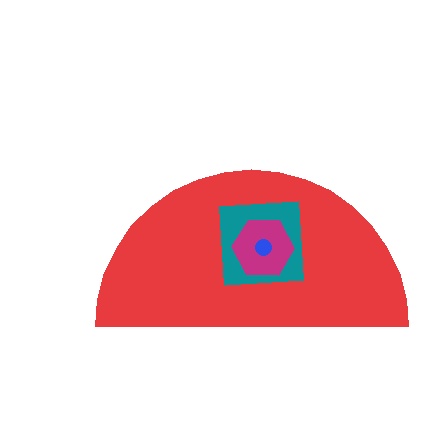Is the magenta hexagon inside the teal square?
Yes.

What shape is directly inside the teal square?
The magenta hexagon.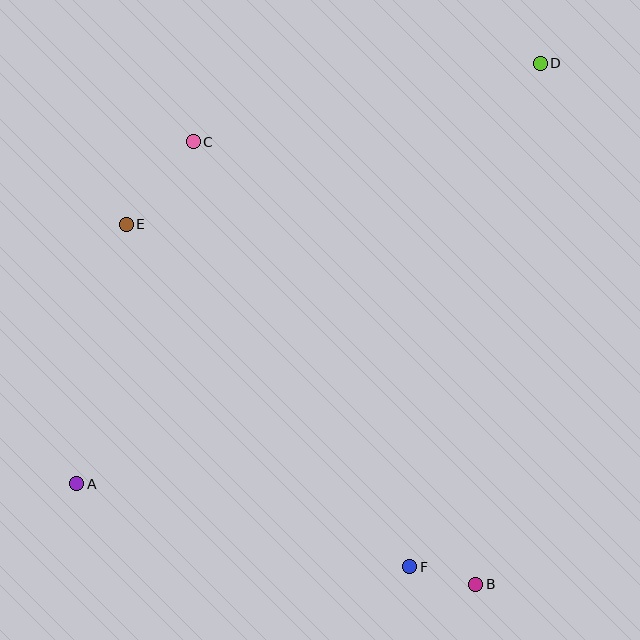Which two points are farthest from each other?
Points A and D are farthest from each other.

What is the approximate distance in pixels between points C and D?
The distance between C and D is approximately 356 pixels.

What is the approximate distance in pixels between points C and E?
The distance between C and E is approximately 106 pixels.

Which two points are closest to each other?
Points B and F are closest to each other.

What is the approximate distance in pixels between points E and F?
The distance between E and F is approximately 445 pixels.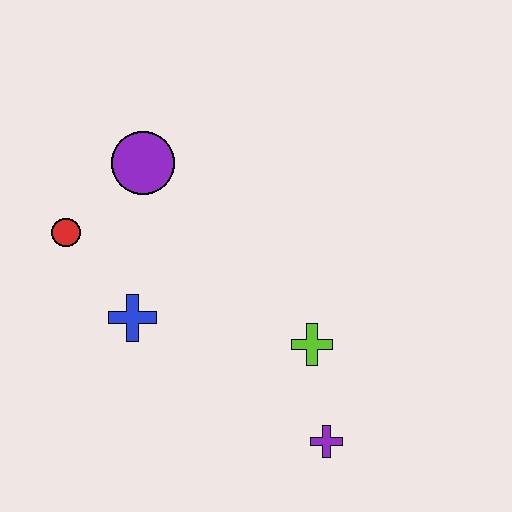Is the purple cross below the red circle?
Yes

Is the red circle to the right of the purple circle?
No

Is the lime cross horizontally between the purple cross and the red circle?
Yes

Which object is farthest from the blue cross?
The purple cross is farthest from the blue cross.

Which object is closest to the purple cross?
The lime cross is closest to the purple cross.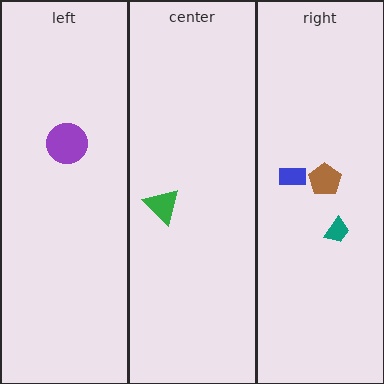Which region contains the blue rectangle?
The right region.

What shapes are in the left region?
The purple circle.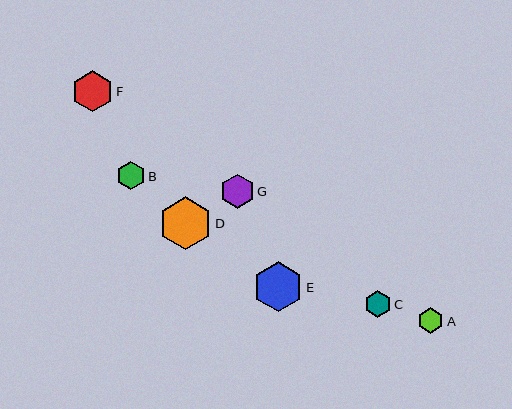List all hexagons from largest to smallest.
From largest to smallest: D, E, F, G, B, C, A.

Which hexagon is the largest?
Hexagon D is the largest with a size of approximately 53 pixels.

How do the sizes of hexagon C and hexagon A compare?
Hexagon C and hexagon A are approximately the same size.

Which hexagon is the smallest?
Hexagon A is the smallest with a size of approximately 25 pixels.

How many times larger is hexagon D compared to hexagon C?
Hexagon D is approximately 2.0 times the size of hexagon C.